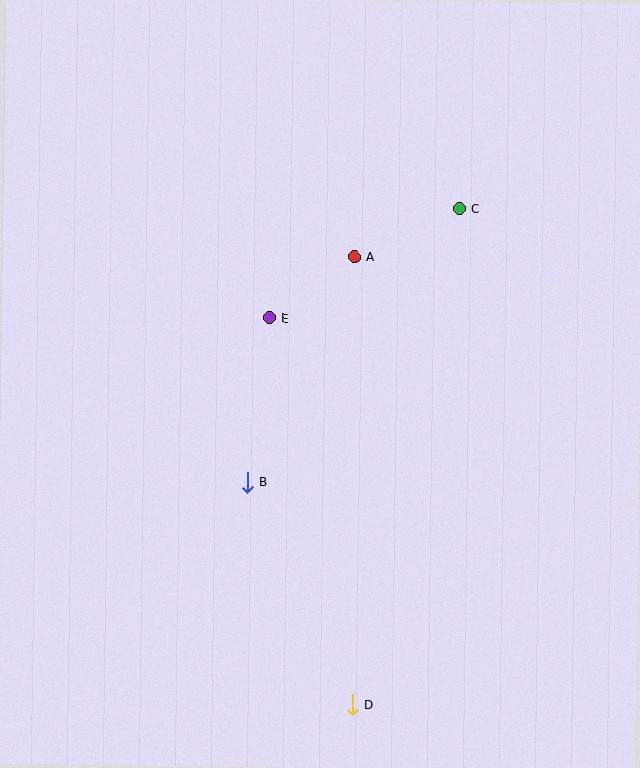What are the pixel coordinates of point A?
Point A is at (354, 257).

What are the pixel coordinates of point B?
Point B is at (247, 482).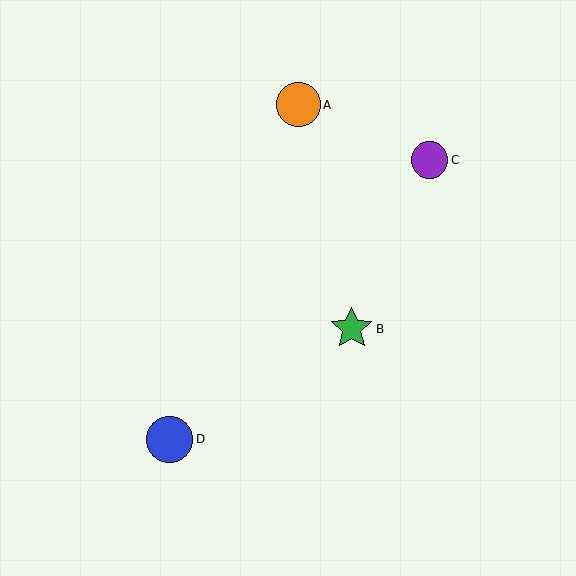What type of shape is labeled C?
Shape C is a purple circle.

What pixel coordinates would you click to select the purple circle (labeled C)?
Click at (430, 160) to select the purple circle C.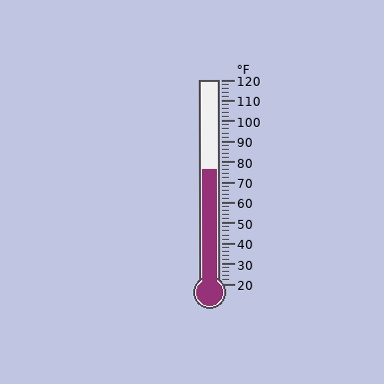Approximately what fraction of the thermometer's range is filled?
The thermometer is filled to approximately 55% of its range.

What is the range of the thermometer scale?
The thermometer scale ranges from 20°F to 120°F.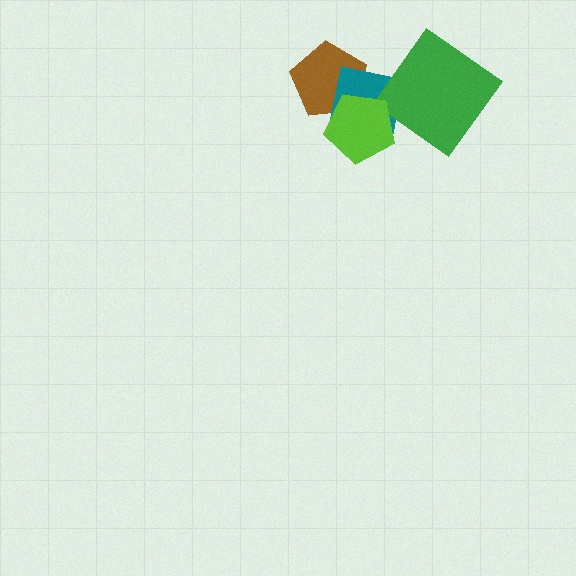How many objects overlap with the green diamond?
1 object overlaps with the green diamond.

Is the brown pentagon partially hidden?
Yes, it is partially covered by another shape.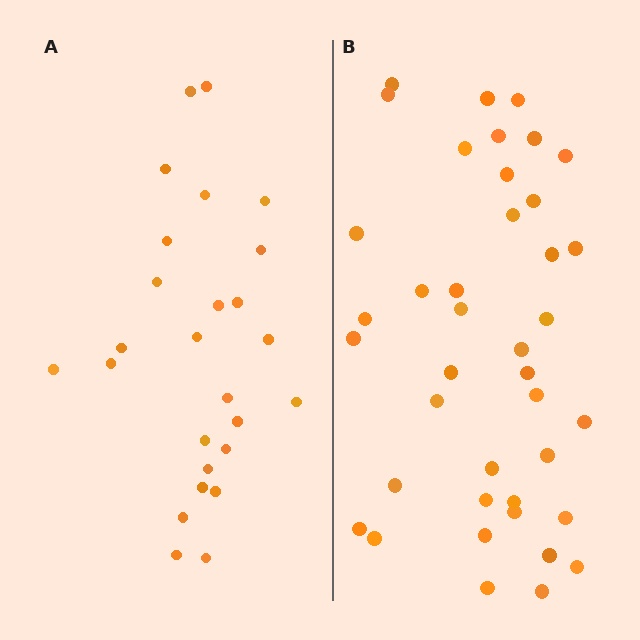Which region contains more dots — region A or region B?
Region B (the right region) has more dots.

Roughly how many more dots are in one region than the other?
Region B has approximately 15 more dots than region A.